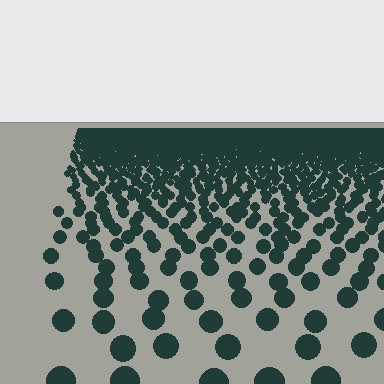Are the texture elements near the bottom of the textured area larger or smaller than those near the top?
Larger. Near the bottom, elements are closer to the viewer and appear at a bigger on-screen size.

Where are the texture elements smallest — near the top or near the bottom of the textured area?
Near the top.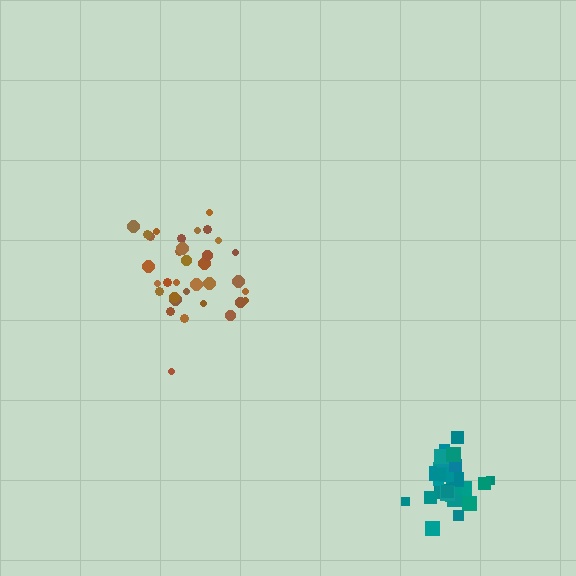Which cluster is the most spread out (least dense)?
Brown.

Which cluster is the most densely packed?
Teal.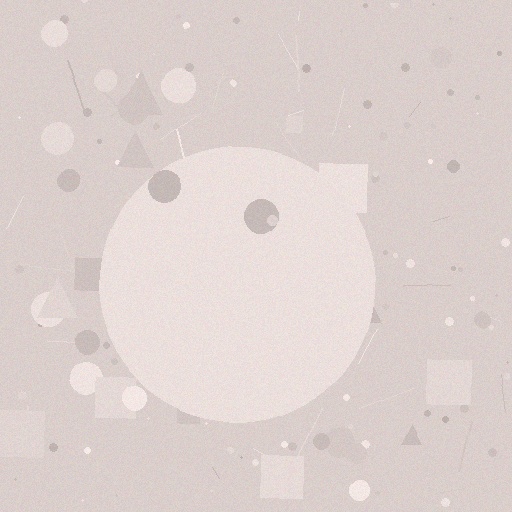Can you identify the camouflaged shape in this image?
The camouflaged shape is a circle.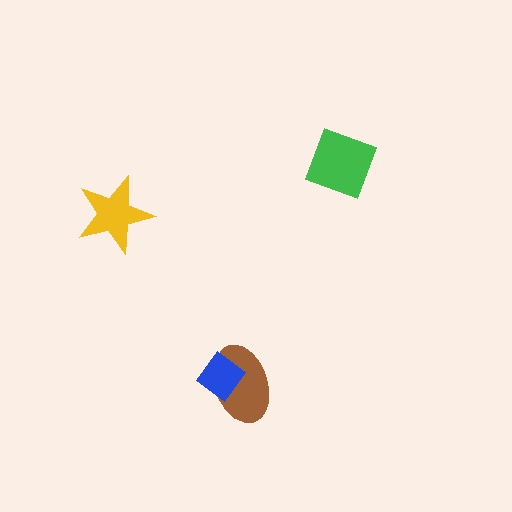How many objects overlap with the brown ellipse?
1 object overlaps with the brown ellipse.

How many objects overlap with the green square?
0 objects overlap with the green square.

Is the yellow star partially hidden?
No, no other shape covers it.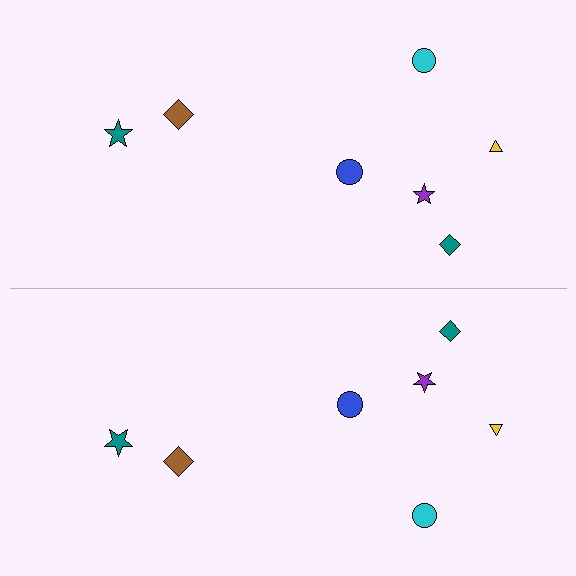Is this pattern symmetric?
Yes, this pattern has bilateral (reflection) symmetry.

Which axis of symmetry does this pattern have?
The pattern has a horizontal axis of symmetry running through the center of the image.